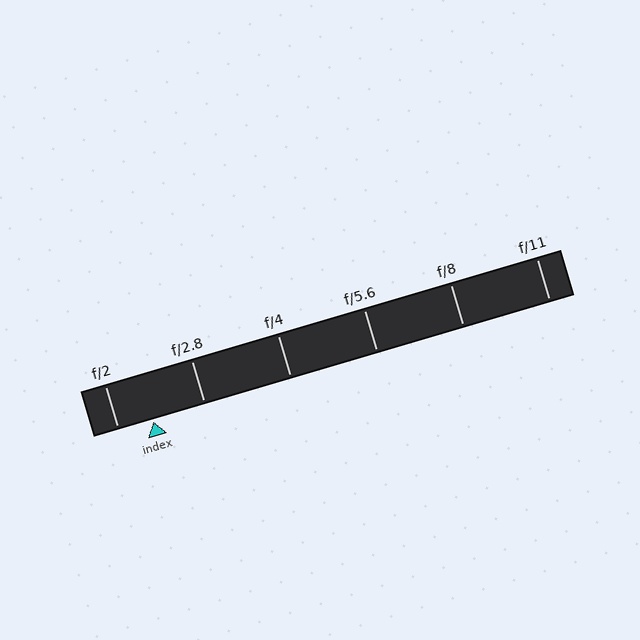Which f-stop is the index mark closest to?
The index mark is closest to f/2.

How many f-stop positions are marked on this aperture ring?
There are 6 f-stop positions marked.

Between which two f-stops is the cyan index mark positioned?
The index mark is between f/2 and f/2.8.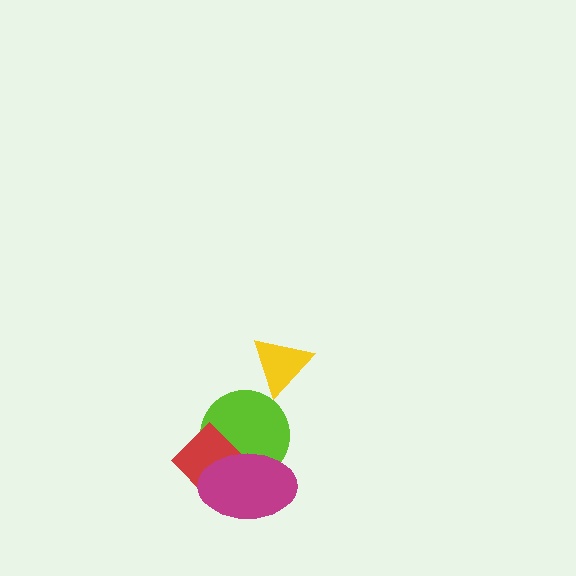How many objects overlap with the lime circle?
2 objects overlap with the lime circle.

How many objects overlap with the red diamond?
2 objects overlap with the red diamond.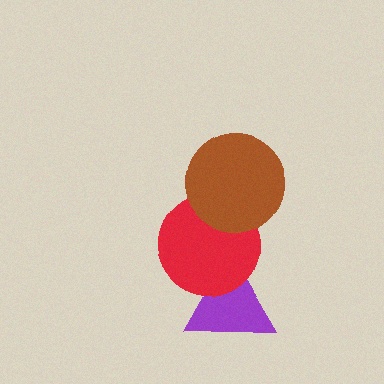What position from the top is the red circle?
The red circle is 2nd from the top.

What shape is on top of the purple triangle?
The red circle is on top of the purple triangle.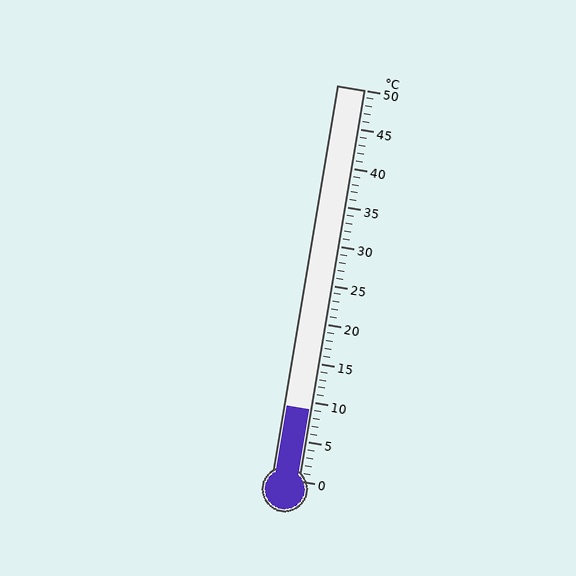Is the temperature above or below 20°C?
The temperature is below 20°C.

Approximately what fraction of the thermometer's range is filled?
The thermometer is filled to approximately 20% of its range.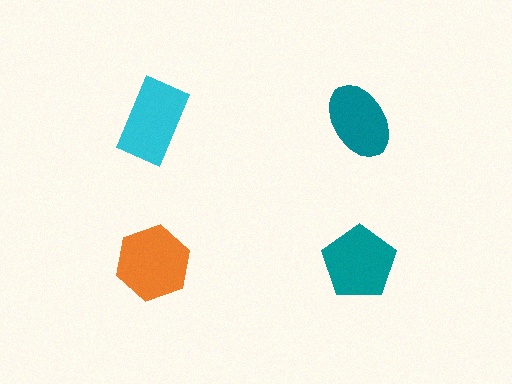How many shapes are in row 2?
2 shapes.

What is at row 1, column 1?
A cyan rectangle.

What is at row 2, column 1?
An orange hexagon.